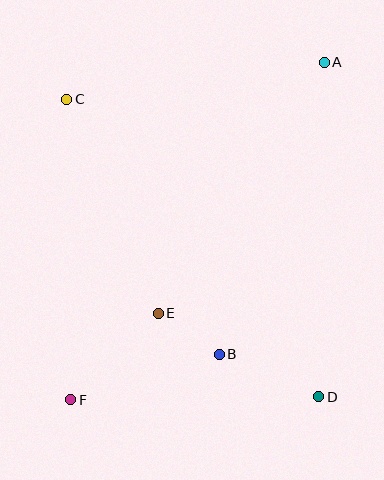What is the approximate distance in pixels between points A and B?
The distance between A and B is approximately 310 pixels.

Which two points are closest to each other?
Points B and E are closest to each other.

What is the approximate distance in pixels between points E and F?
The distance between E and F is approximately 123 pixels.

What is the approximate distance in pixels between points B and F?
The distance between B and F is approximately 155 pixels.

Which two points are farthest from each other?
Points A and F are farthest from each other.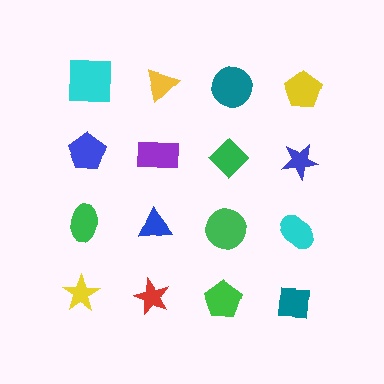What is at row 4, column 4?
A teal square.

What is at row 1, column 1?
A cyan square.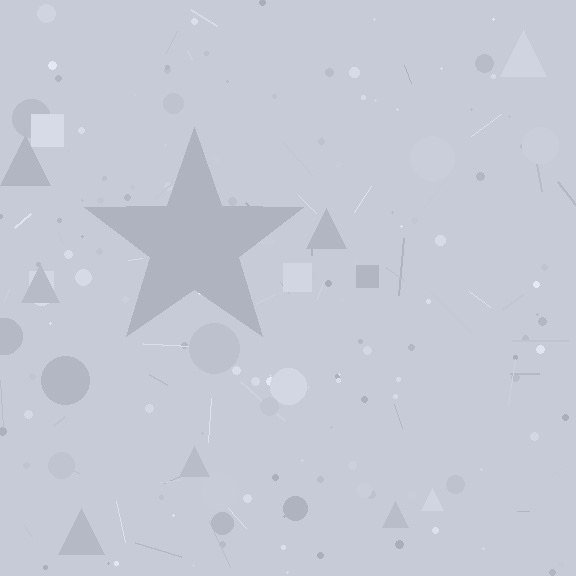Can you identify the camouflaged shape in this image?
The camouflaged shape is a star.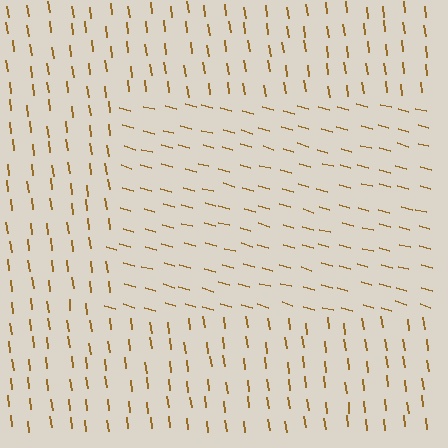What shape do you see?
I see a rectangle.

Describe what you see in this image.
The image is filled with small brown line segments. A rectangle region in the image has lines oriented differently from the surrounding lines, creating a visible texture boundary.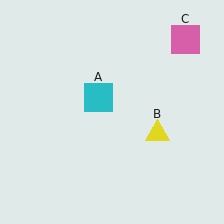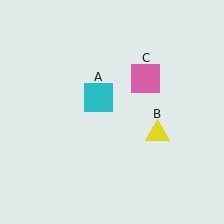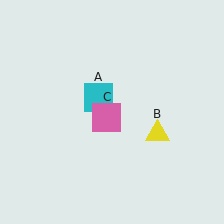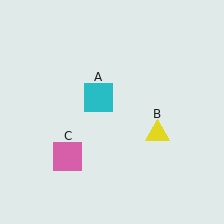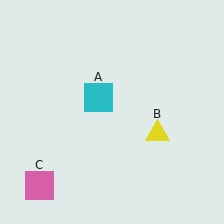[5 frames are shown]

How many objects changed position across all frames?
1 object changed position: pink square (object C).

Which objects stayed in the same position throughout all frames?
Cyan square (object A) and yellow triangle (object B) remained stationary.